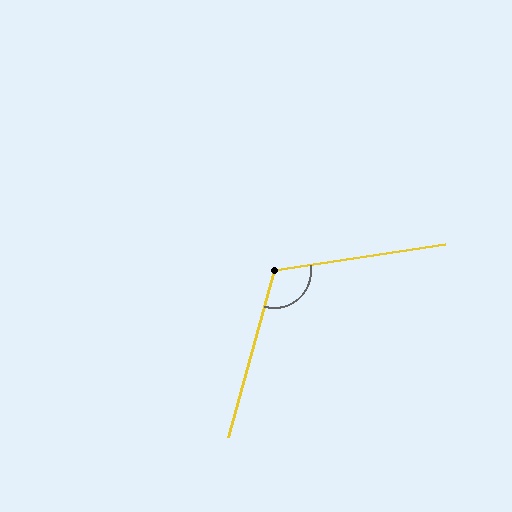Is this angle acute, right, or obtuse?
It is obtuse.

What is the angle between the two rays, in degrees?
Approximately 114 degrees.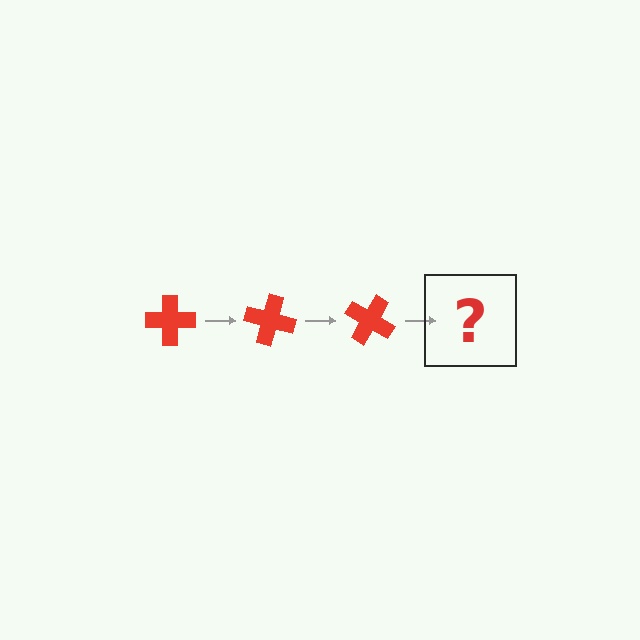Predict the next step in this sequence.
The next step is a red cross rotated 45 degrees.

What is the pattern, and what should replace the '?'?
The pattern is that the cross rotates 15 degrees each step. The '?' should be a red cross rotated 45 degrees.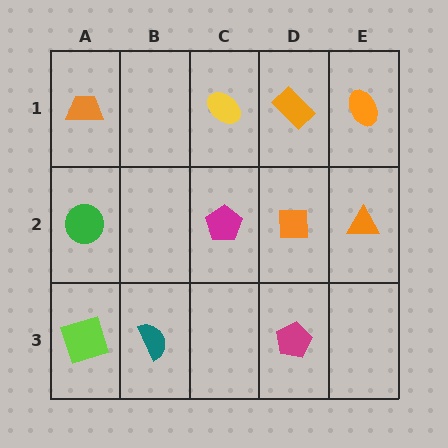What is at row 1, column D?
An orange rectangle.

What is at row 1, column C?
A yellow ellipse.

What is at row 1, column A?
An orange trapezoid.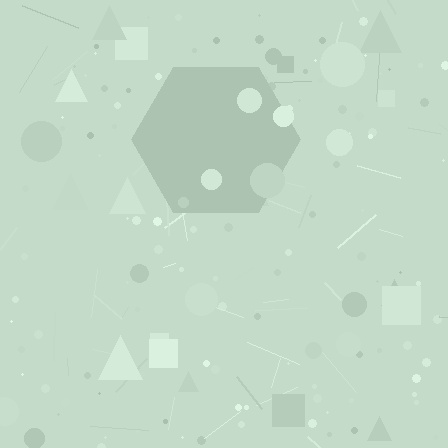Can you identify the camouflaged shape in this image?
The camouflaged shape is a hexagon.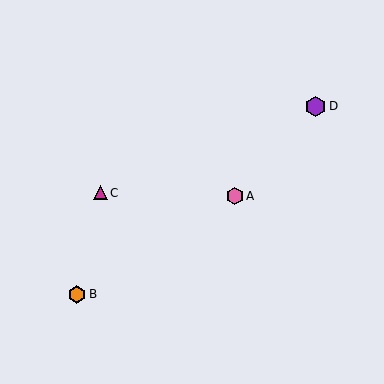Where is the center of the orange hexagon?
The center of the orange hexagon is at (77, 294).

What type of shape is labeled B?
Shape B is an orange hexagon.